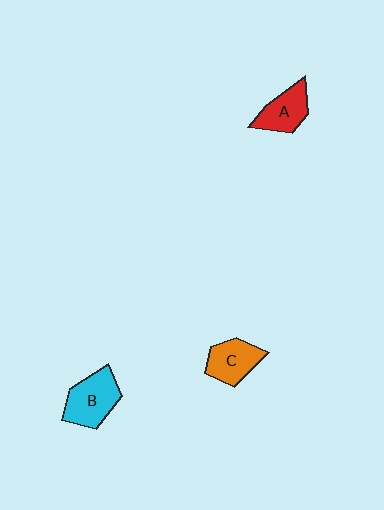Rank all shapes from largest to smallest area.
From largest to smallest: B (cyan), C (orange), A (red).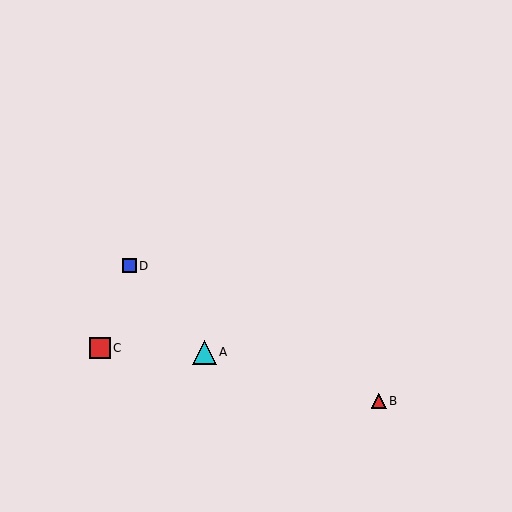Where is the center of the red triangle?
The center of the red triangle is at (379, 401).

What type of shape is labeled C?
Shape C is a red square.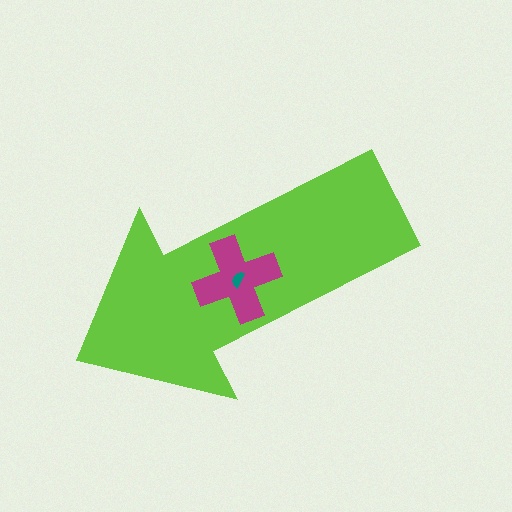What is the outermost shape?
The lime arrow.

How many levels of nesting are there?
3.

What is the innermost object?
The teal semicircle.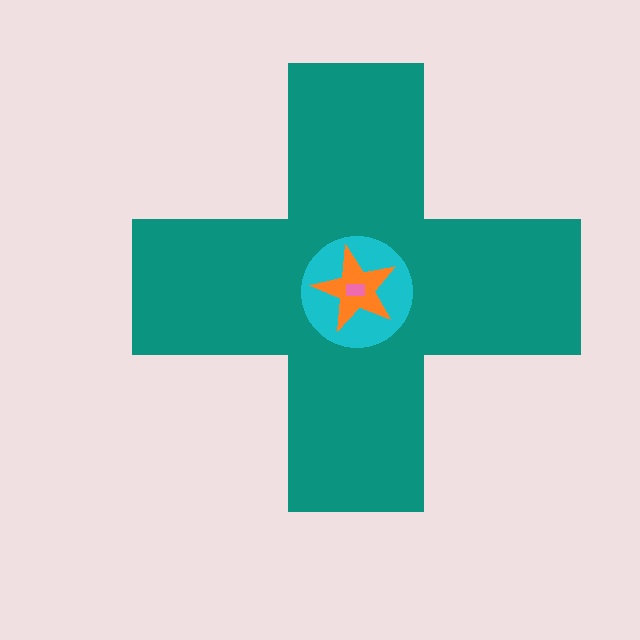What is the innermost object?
The pink rectangle.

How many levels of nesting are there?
4.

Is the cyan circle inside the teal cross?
Yes.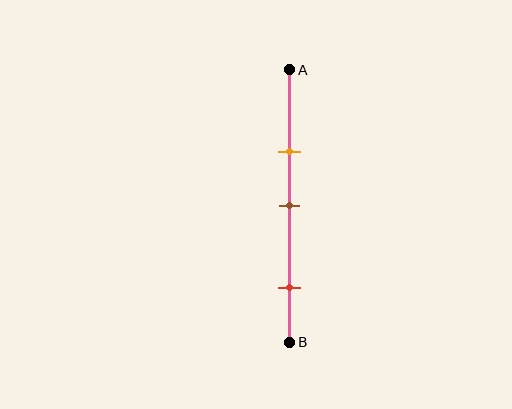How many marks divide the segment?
There are 3 marks dividing the segment.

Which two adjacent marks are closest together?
The orange and brown marks are the closest adjacent pair.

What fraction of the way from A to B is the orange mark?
The orange mark is approximately 30% (0.3) of the way from A to B.